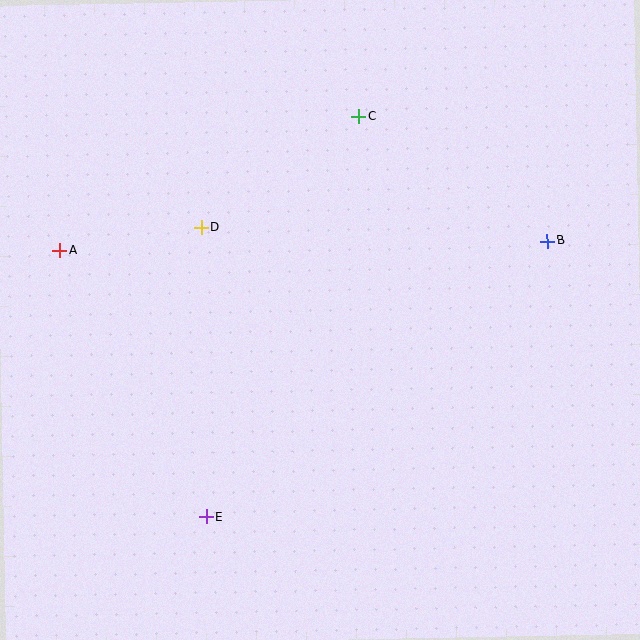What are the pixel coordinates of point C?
Point C is at (359, 116).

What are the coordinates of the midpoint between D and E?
The midpoint between D and E is at (204, 372).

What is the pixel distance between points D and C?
The distance between D and C is 193 pixels.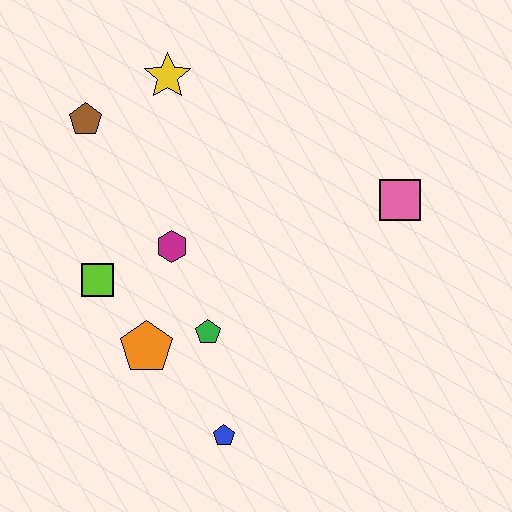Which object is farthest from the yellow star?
The blue pentagon is farthest from the yellow star.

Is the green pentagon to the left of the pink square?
Yes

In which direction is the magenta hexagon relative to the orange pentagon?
The magenta hexagon is above the orange pentagon.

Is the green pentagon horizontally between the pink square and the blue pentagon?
No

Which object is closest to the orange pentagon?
The green pentagon is closest to the orange pentagon.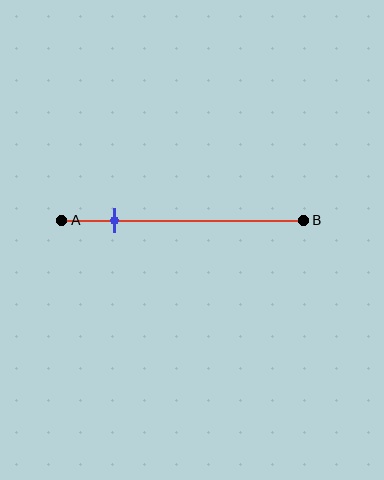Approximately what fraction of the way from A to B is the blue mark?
The blue mark is approximately 20% of the way from A to B.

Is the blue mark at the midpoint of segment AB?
No, the mark is at about 20% from A, not at the 50% midpoint.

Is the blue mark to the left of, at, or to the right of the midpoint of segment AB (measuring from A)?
The blue mark is to the left of the midpoint of segment AB.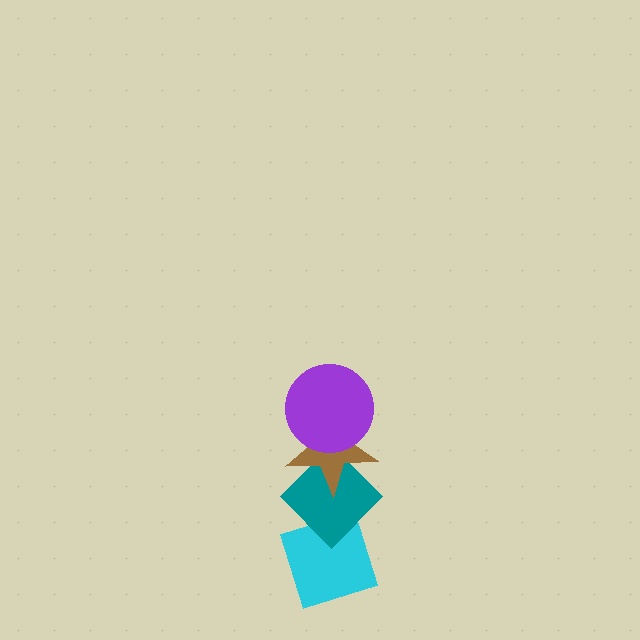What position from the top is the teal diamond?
The teal diamond is 3rd from the top.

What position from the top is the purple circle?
The purple circle is 1st from the top.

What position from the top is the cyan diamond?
The cyan diamond is 4th from the top.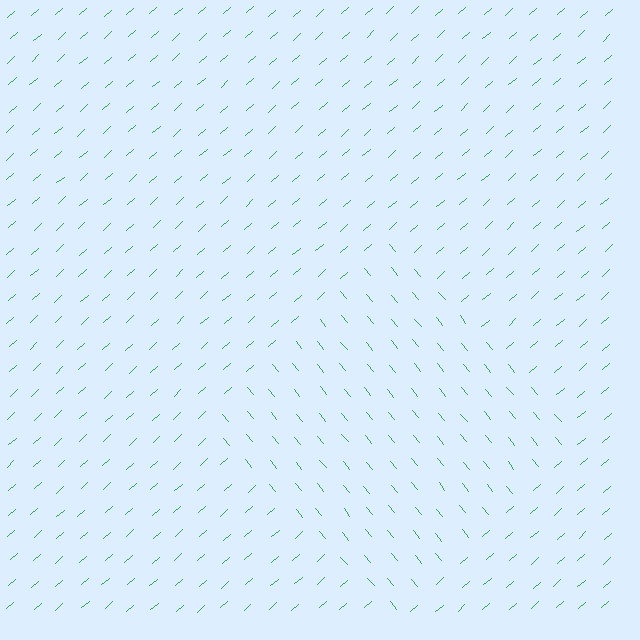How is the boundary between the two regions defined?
The boundary is defined purely by a change in line orientation (approximately 87 degrees difference). All lines are the same color and thickness.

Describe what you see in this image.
The image is filled with small green line segments. A diamond region in the image has lines oriented differently from the surrounding lines, creating a visible texture boundary.